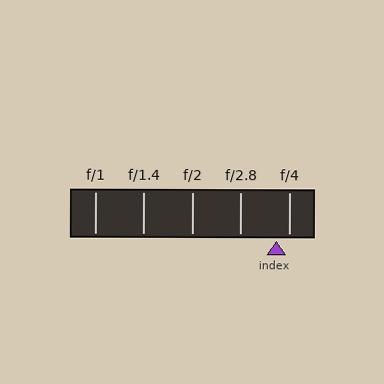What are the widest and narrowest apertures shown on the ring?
The widest aperture shown is f/1 and the narrowest is f/4.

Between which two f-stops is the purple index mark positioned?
The index mark is between f/2.8 and f/4.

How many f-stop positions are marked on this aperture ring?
There are 5 f-stop positions marked.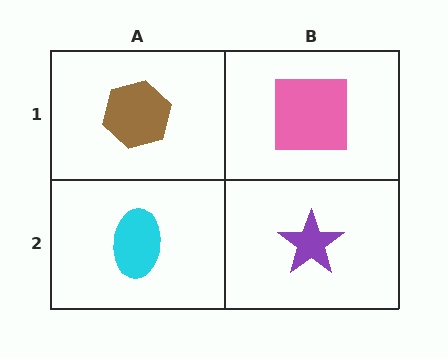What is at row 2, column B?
A purple star.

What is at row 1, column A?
A brown hexagon.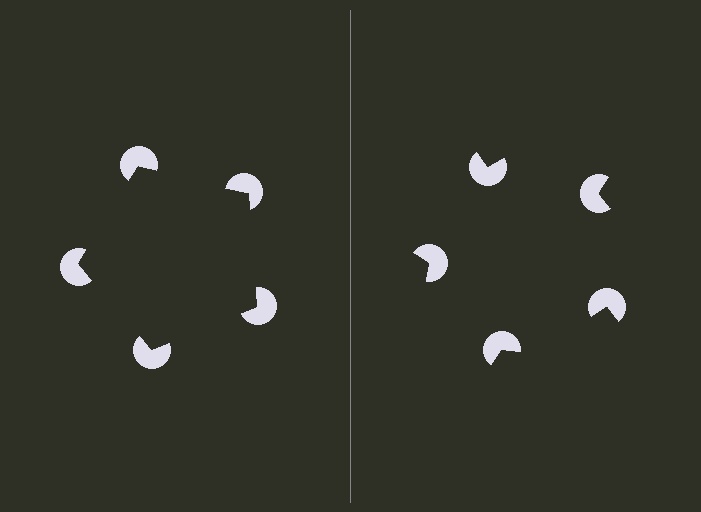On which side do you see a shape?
An illusory pentagon appears on the left side. On the right side the wedge cuts are rotated, so no coherent shape forms.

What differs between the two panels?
The pac-man discs are positioned identically on both sides; only the wedge orientations differ. On the left they align to a pentagon; on the right they are misaligned.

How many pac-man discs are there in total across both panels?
10 — 5 on each side.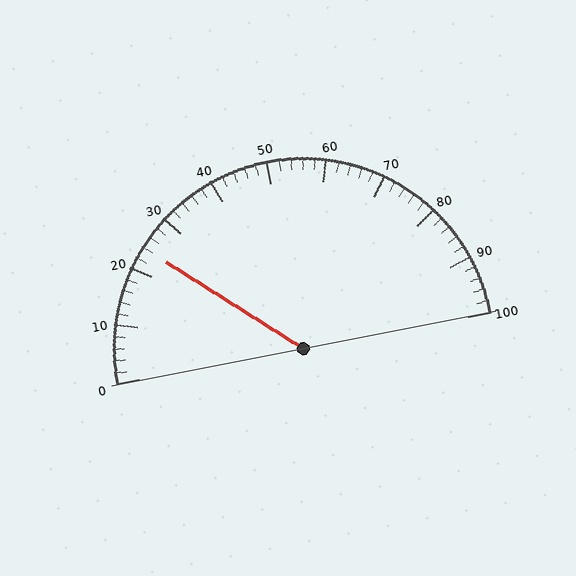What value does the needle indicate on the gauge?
The needle indicates approximately 24.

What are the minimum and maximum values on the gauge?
The gauge ranges from 0 to 100.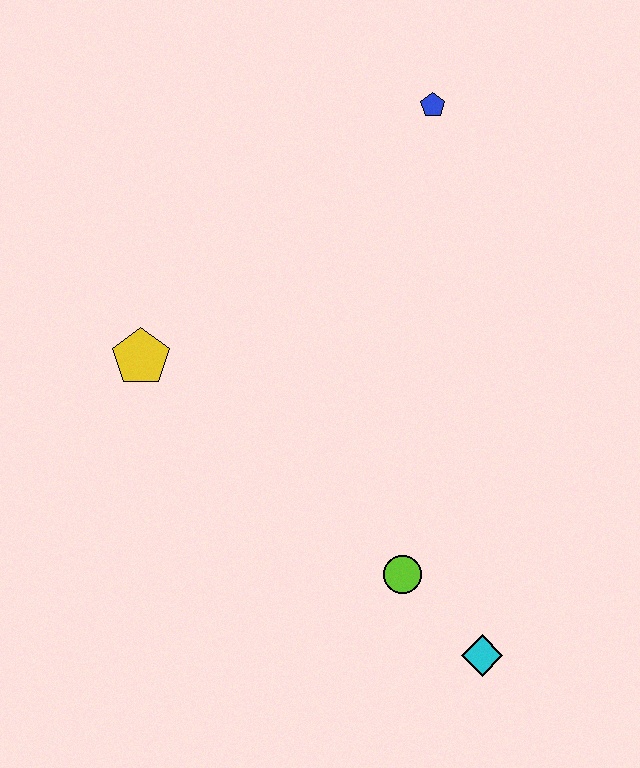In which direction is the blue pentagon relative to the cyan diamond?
The blue pentagon is above the cyan diamond.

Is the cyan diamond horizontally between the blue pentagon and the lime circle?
No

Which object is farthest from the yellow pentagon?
The cyan diamond is farthest from the yellow pentagon.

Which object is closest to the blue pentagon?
The yellow pentagon is closest to the blue pentagon.